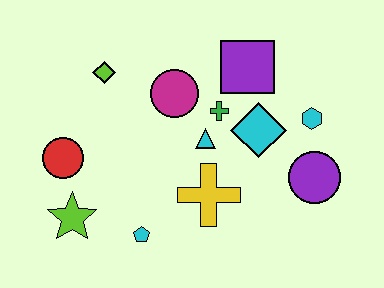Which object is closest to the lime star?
The red circle is closest to the lime star.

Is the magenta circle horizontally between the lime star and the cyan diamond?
Yes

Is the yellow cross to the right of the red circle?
Yes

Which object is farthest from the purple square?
The lime star is farthest from the purple square.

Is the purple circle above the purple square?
No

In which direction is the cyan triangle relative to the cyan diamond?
The cyan triangle is to the left of the cyan diamond.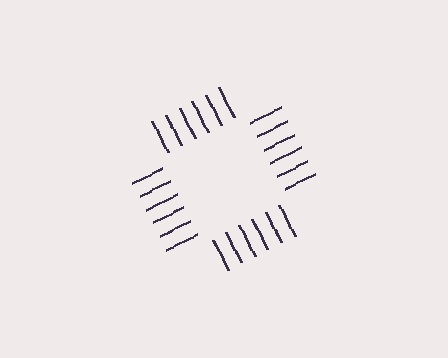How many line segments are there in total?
24 — 6 along each of the 4 edges.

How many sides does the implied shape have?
4 sides — the line-ends trace a square.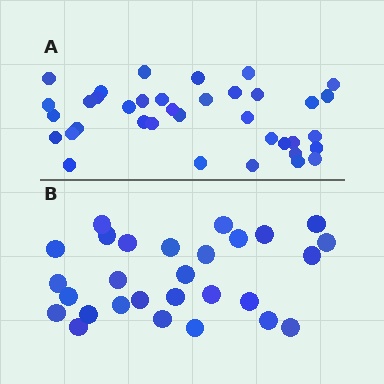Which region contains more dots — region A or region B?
Region A (the top region) has more dots.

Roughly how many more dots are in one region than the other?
Region A has roughly 8 or so more dots than region B.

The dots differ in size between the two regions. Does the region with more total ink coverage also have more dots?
No. Region B has more total ink coverage because its dots are larger, but region A actually contains more individual dots. Total area can be misleading — the number of items is what matters here.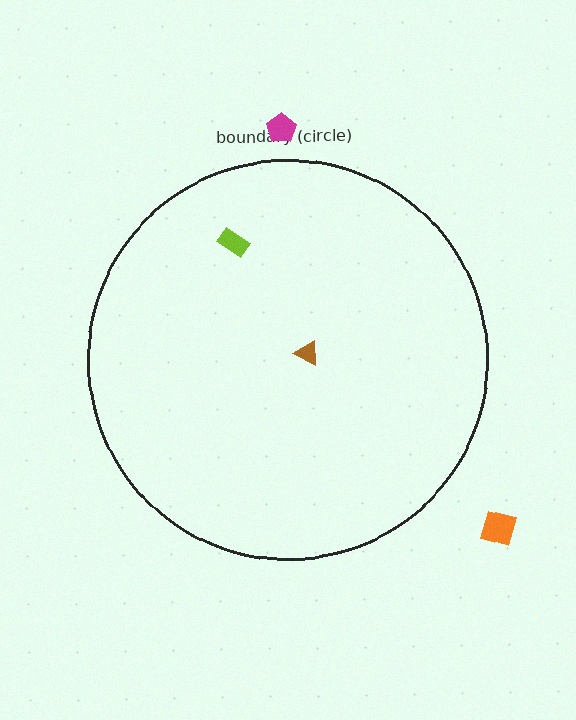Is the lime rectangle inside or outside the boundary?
Inside.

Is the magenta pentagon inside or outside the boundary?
Outside.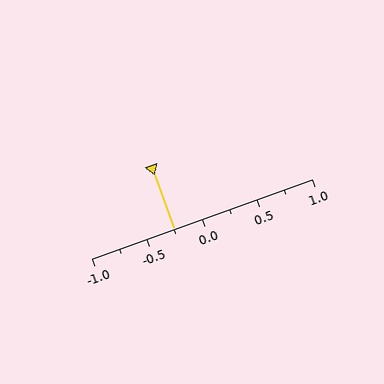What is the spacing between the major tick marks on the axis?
The major ticks are spaced 0.5 apart.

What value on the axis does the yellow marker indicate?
The marker indicates approximately -0.25.